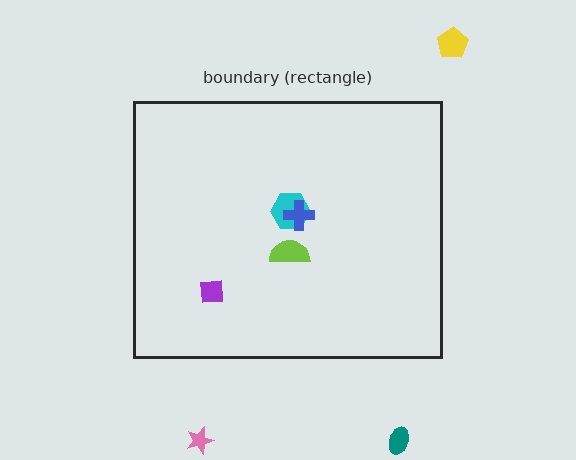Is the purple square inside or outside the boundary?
Inside.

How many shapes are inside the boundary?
4 inside, 3 outside.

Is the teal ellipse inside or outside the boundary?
Outside.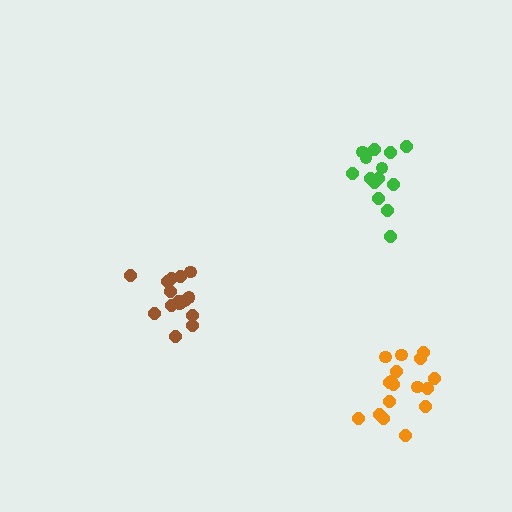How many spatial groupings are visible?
There are 3 spatial groupings.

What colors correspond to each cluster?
The clusters are colored: brown, green, orange.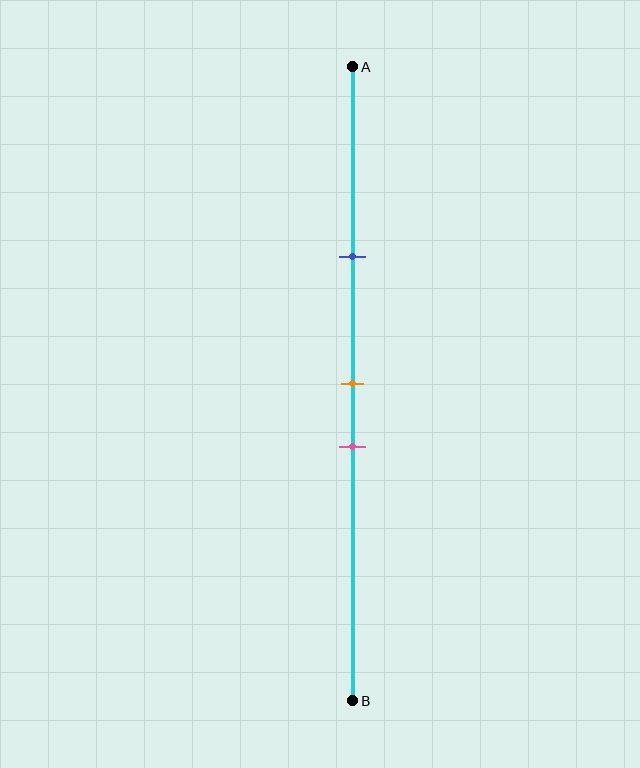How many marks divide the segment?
There are 3 marks dividing the segment.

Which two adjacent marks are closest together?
The orange and pink marks are the closest adjacent pair.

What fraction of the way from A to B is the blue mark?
The blue mark is approximately 30% (0.3) of the way from A to B.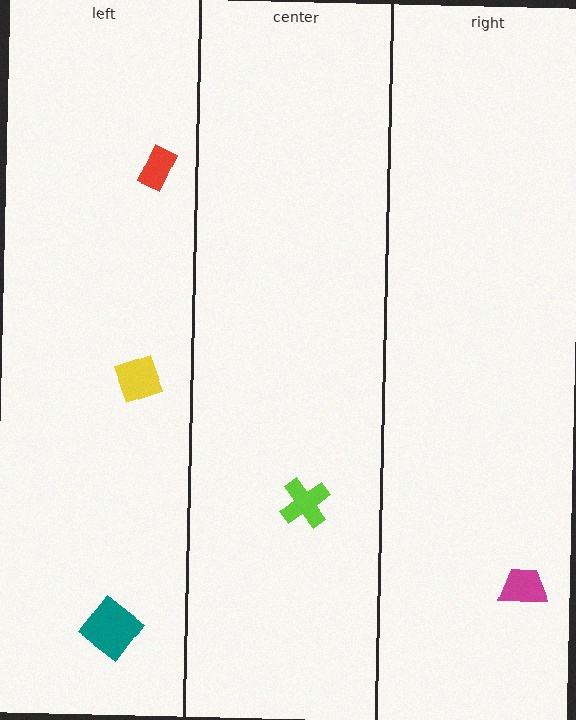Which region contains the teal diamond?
The left region.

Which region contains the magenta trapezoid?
The right region.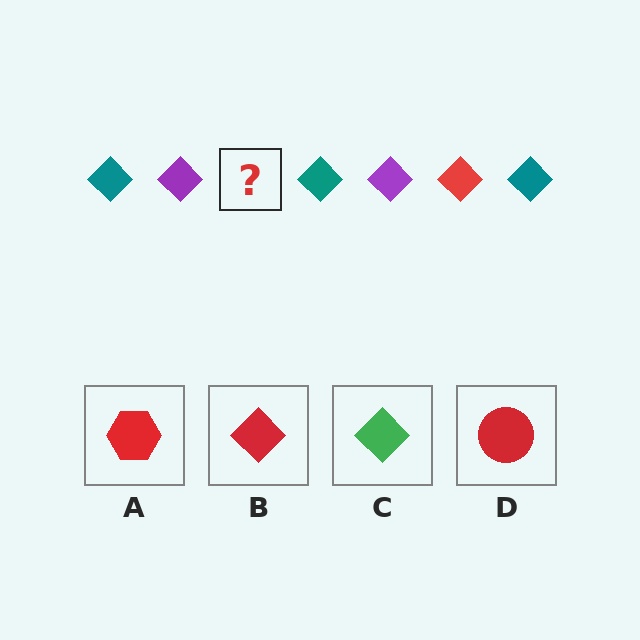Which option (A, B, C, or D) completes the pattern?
B.